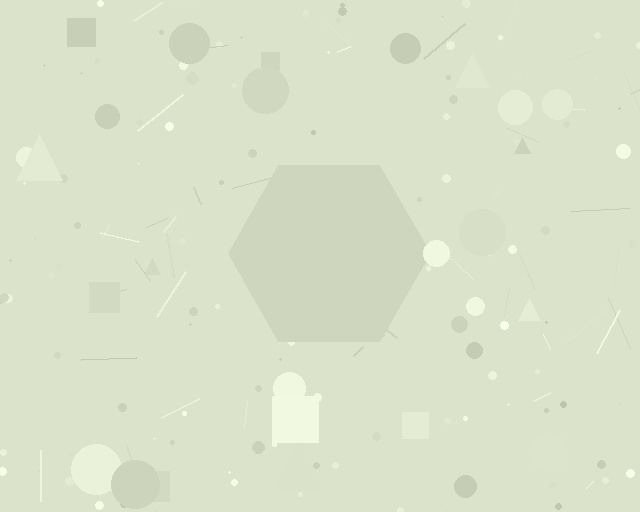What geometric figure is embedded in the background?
A hexagon is embedded in the background.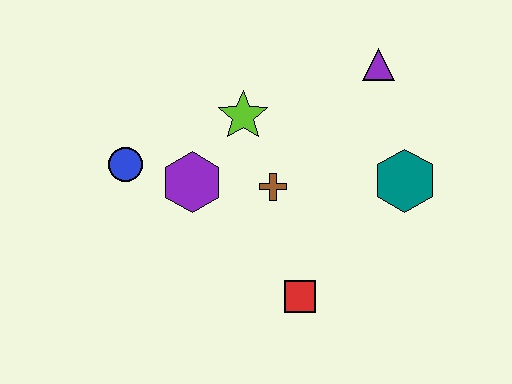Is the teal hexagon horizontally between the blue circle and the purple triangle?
No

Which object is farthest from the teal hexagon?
The blue circle is farthest from the teal hexagon.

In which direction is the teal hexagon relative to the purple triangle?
The teal hexagon is below the purple triangle.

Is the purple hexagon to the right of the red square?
No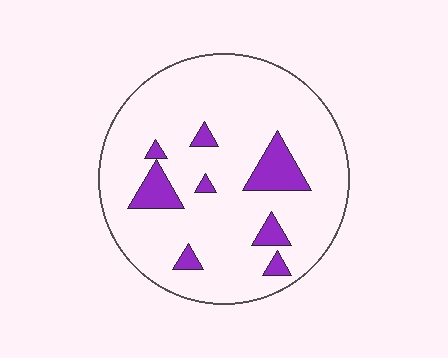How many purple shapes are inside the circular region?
8.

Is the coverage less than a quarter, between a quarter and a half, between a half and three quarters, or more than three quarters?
Less than a quarter.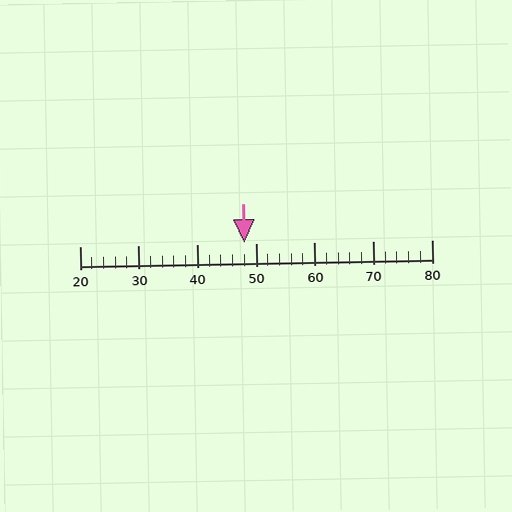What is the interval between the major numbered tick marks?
The major tick marks are spaced 10 units apart.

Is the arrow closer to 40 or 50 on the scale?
The arrow is closer to 50.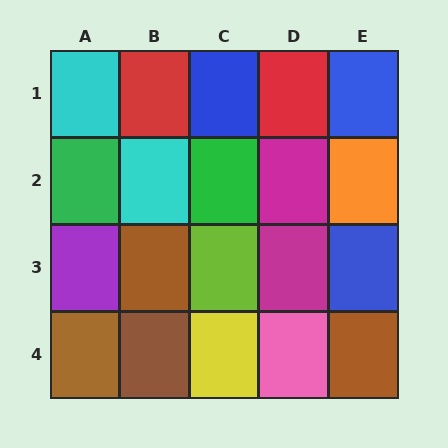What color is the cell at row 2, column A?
Green.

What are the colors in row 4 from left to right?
Brown, brown, yellow, pink, brown.